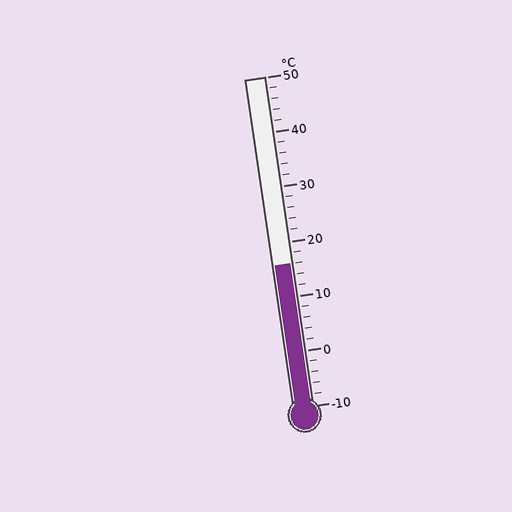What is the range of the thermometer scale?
The thermometer scale ranges from -10°C to 50°C.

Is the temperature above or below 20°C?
The temperature is below 20°C.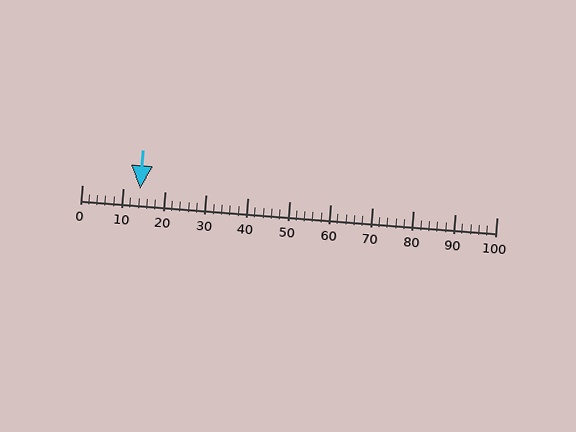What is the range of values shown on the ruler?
The ruler shows values from 0 to 100.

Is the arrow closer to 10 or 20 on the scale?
The arrow is closer to 10.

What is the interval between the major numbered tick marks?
The major tick marks are spaced 10 units apart.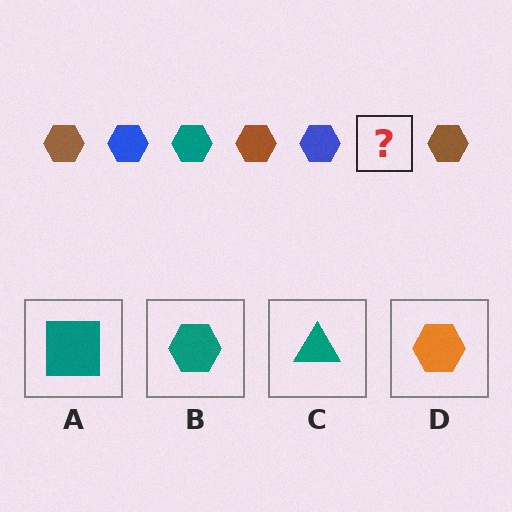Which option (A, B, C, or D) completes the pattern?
B.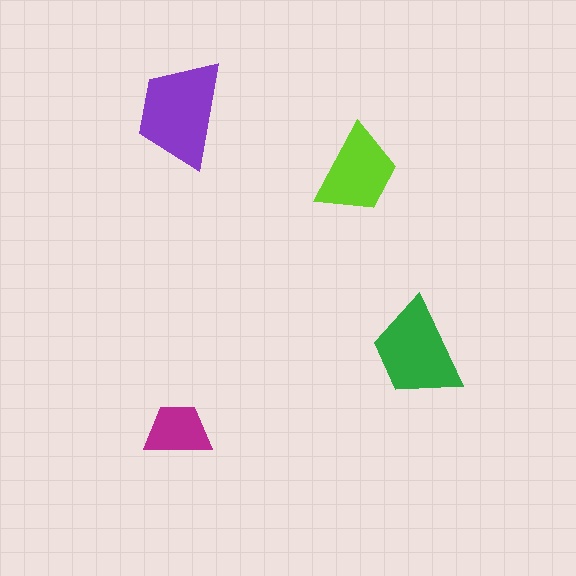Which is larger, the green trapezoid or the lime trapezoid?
The green one.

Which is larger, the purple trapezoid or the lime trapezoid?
The purple one.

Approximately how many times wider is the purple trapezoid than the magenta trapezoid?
About 1.5 times wider.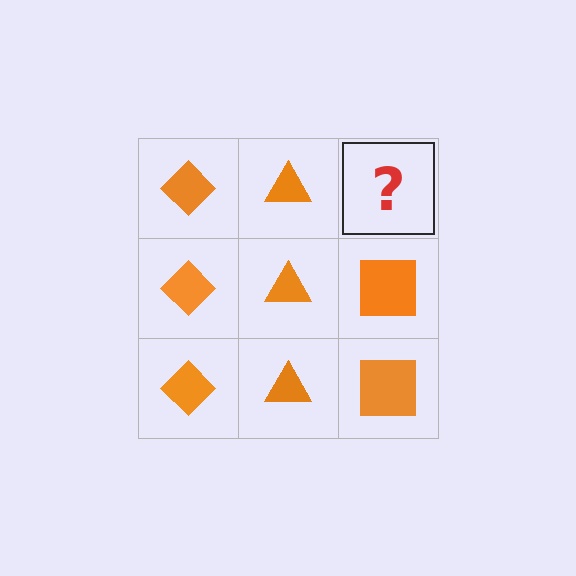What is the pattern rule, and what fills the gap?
The rule is that each column has a consistent shape. The gap should be filled with an orange square.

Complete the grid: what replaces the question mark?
The question mark should be replaced with an orange square.